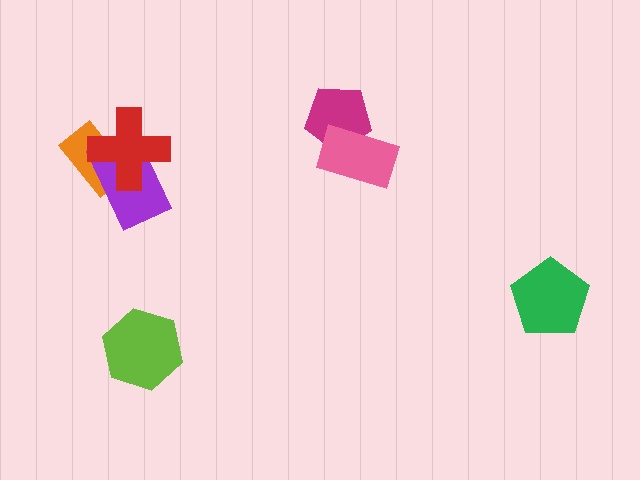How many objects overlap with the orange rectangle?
2 objects overlap with the orange rectangle.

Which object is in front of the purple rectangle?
The red cross is in front of the purple rectangle.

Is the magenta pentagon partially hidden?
Yes, it is partially covered by another shape.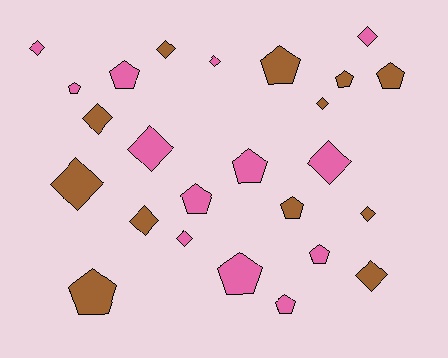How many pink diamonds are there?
There are 6 pink diamonds.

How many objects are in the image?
There are 25 objects.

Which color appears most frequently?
Pink, with 13 objects.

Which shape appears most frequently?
Diamond, with 13 objects.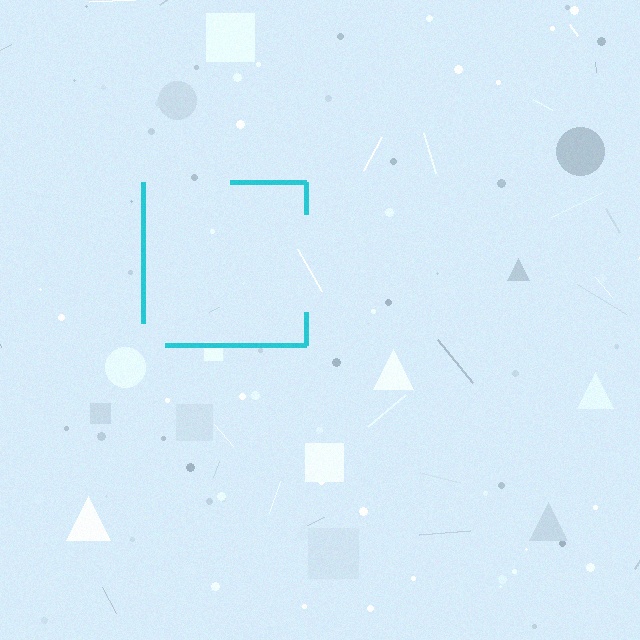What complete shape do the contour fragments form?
The contour fragments form a square.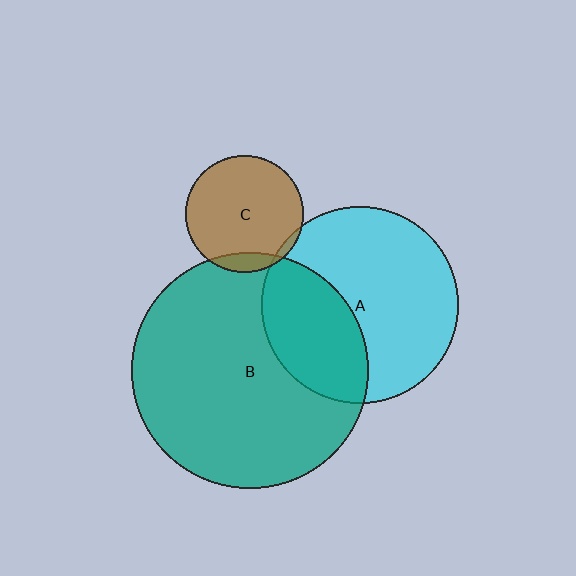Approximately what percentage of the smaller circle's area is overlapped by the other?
Approximately 35%.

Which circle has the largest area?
Circle B (teal).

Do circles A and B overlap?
Yes.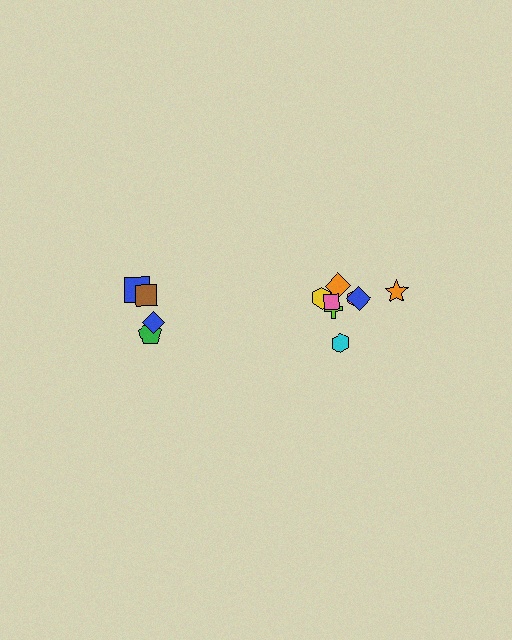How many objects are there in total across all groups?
There are 12 objects.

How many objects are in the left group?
There are 4 objects.